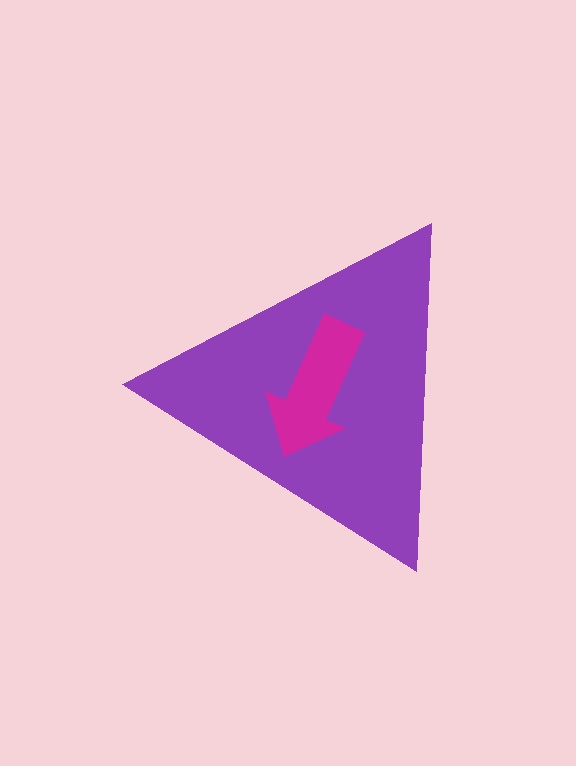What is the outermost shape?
The purple triangle.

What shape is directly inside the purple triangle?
The magenta arrow.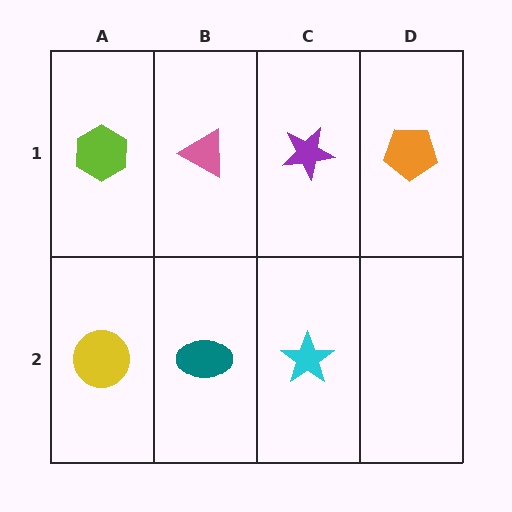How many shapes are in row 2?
3 shapes.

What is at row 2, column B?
A teal ellipse.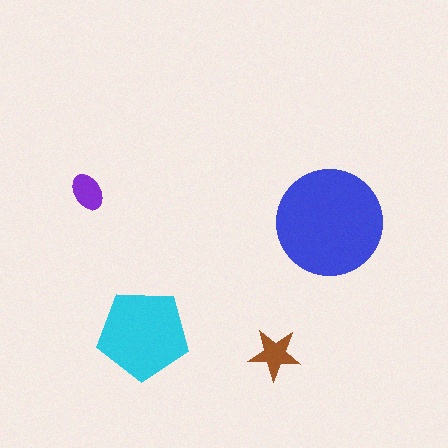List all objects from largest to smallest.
The blue circle, the cyan pentagon, the brown star, the purple ellipse.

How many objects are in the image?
There are 4 objects in the image.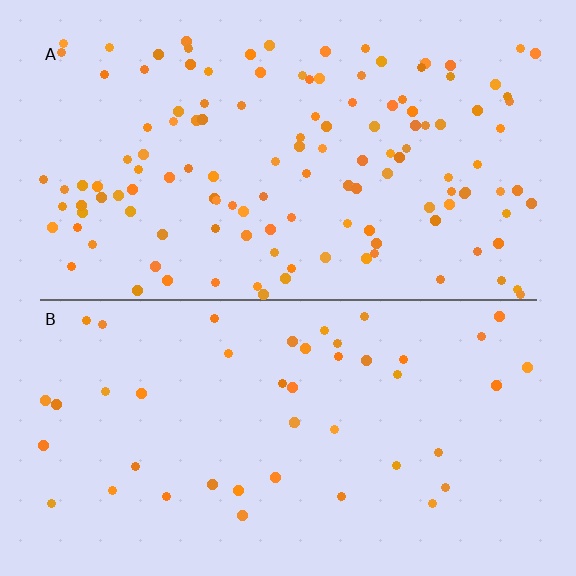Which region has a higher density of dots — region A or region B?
A (the top).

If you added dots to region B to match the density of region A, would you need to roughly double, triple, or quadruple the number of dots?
Approximately triple.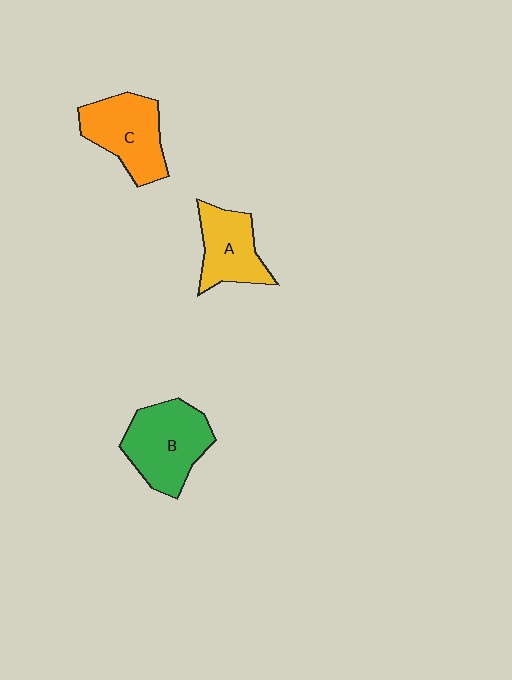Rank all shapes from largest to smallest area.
From largest to smallest: B (green), C (orange), A (yellow).